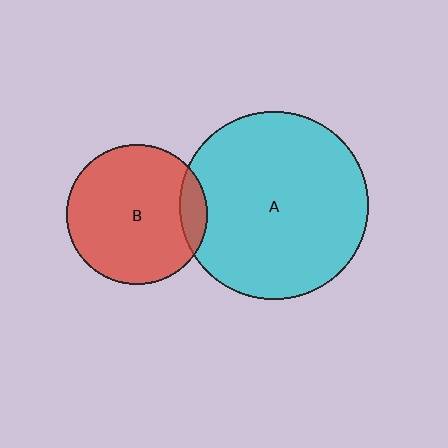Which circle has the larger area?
Circle A (cyan).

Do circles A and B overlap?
Yes.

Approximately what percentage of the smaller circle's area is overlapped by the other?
Approximately 10%.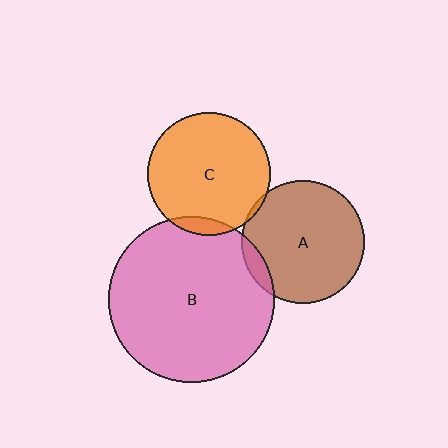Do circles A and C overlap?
Yes.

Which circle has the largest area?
Circle B (pink).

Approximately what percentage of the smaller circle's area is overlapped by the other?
Approximately 5%.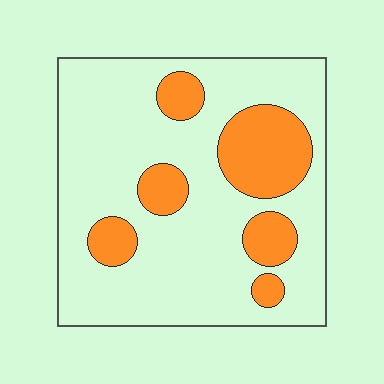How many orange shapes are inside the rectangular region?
6.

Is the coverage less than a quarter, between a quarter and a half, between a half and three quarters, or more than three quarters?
Less than a quarter.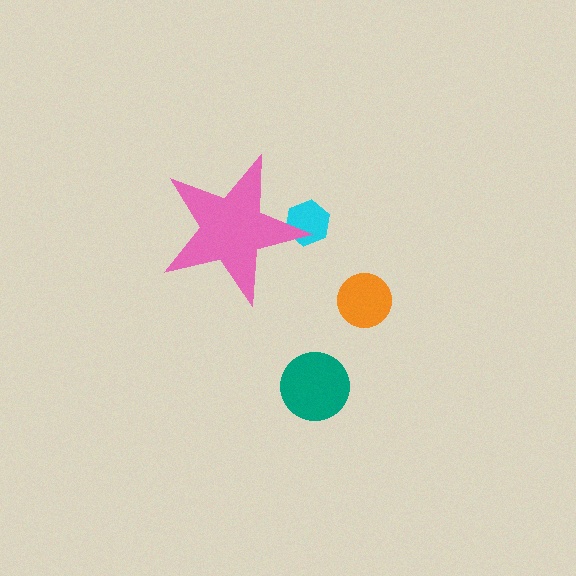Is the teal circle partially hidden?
No, the teal circle is fully visible.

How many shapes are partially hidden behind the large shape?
1 shape is partially hidden.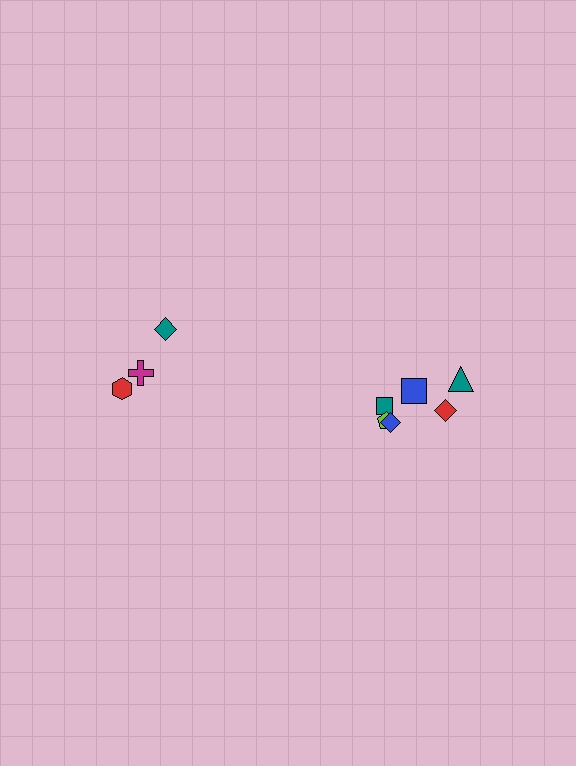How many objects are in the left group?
There are 3 objects.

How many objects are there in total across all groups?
There are 9 objects.